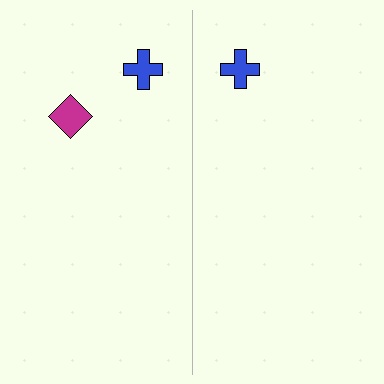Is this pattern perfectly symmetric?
No, the pattern is not perfectly symmetric. A magenta diamond is missing from the right side.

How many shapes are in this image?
There are 3 shapes in this image.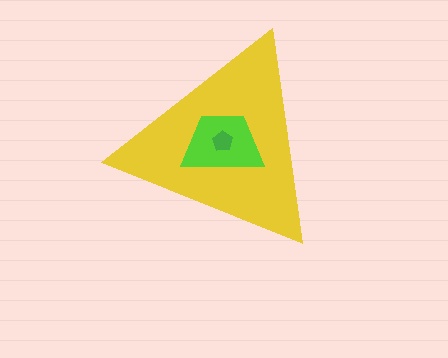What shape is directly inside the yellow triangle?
The lime trapezoid.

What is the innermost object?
The green pentagon.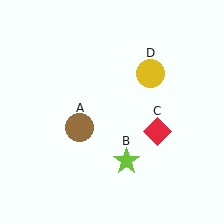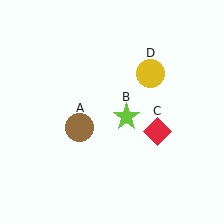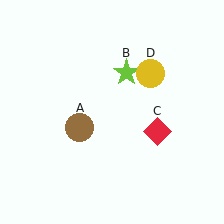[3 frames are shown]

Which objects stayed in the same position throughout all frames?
Brown circle (object A) and red diamond (object C) and yellow circle (object D) remained stationary.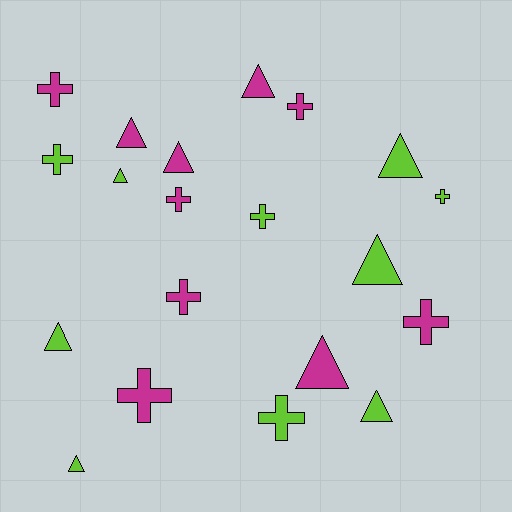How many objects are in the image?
There are 20 objects.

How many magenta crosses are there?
There are 6 magenta crosses.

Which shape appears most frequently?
Cross, with 10 objects.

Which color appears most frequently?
Magenta, with 10 objects.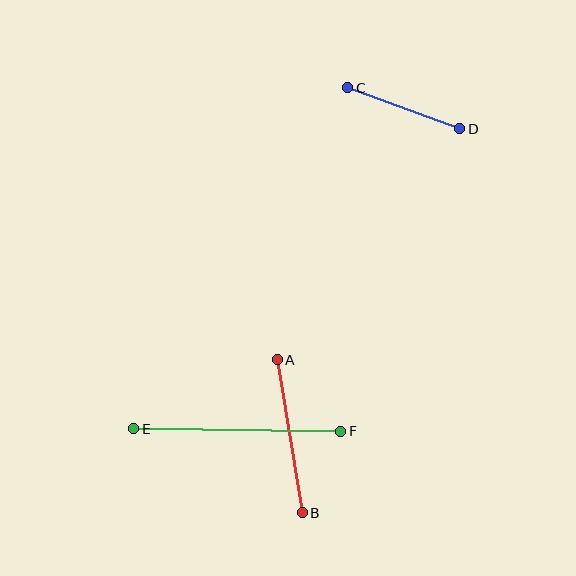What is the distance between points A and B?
The distance is approximately 155 pixels.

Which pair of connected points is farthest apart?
Points E and F are farthest apart.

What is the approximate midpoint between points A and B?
The midpoint is at approximately (290, 436) pixels.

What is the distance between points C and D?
The distance is approximately 120 pixels.